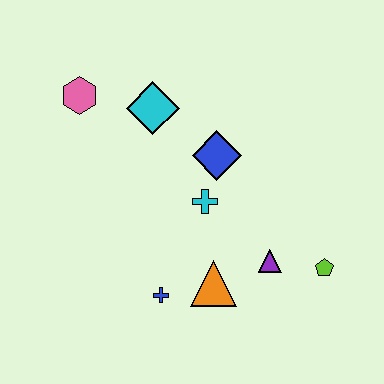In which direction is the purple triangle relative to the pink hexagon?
The purple triangle is to the right of the pink hexagon.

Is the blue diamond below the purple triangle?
No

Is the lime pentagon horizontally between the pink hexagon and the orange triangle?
No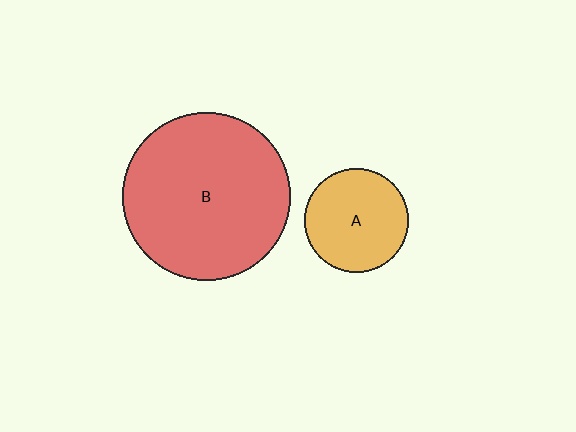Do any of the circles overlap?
No, none of the circles overlap.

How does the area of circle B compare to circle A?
Approximately 2.6 times.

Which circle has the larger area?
Circle B (red).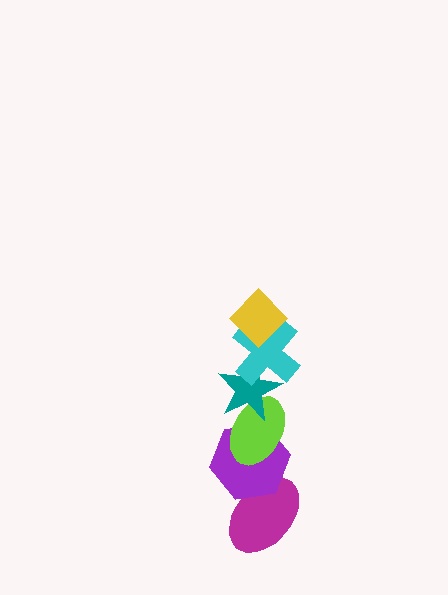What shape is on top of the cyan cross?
The yellow diamond is on top of the cyan cross.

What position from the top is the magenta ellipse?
The magenta ellipse is 6th from the top.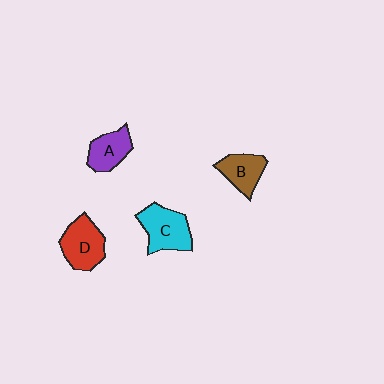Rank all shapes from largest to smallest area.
From largest to smallest: C (cyan), D (red), B (brown), A (purple).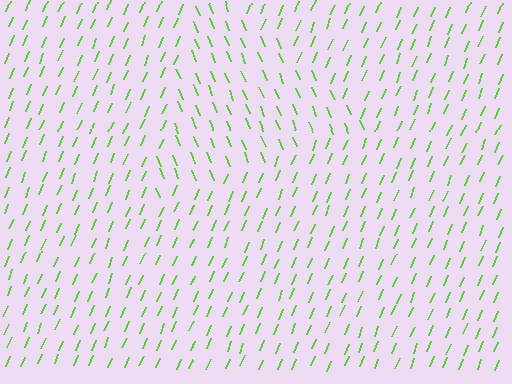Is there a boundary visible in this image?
Yes, there is a texture boundary formed by a change in line orientation.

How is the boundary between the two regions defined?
The boundary is defined purely by a change in line orientation (approximately 45 degrees difference). All lines are the same color and thickness.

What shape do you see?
I see a triangle.